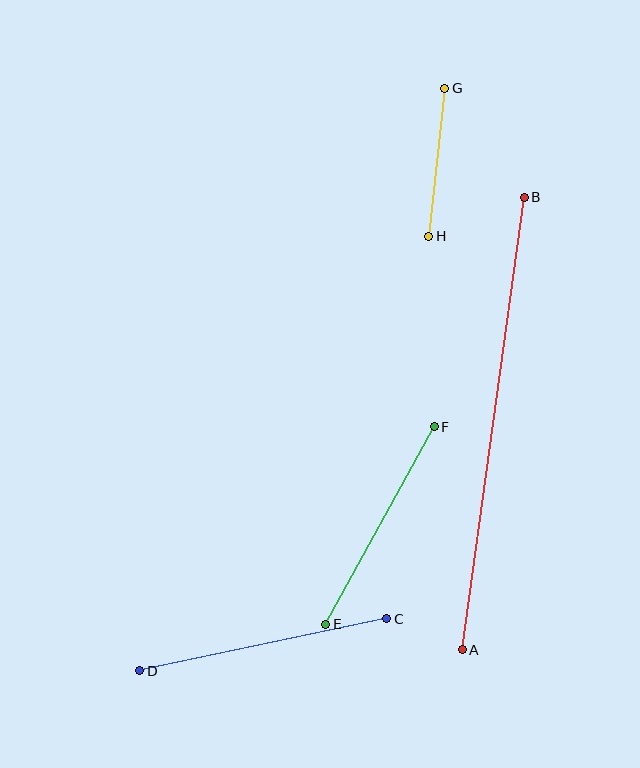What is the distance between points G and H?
The distance is approximately 149 pixels.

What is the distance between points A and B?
The distance is approximately 457 pixels.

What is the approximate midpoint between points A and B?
The midpoint is at approximately (493, 424) pixels.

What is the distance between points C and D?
The distance is approximately 253 pixels.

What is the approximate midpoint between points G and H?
The midpoint is at approximately (437, 162) pixels.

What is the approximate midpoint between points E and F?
The midpoint is at approximately (380, 525) pixels.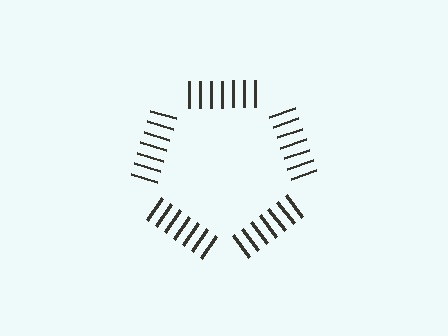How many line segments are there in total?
35 — 7 along each of the 5 edges.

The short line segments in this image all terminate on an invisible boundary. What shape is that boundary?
An illusory pentagon — the line segments terminate on its edges but no continuous stroke is drawn.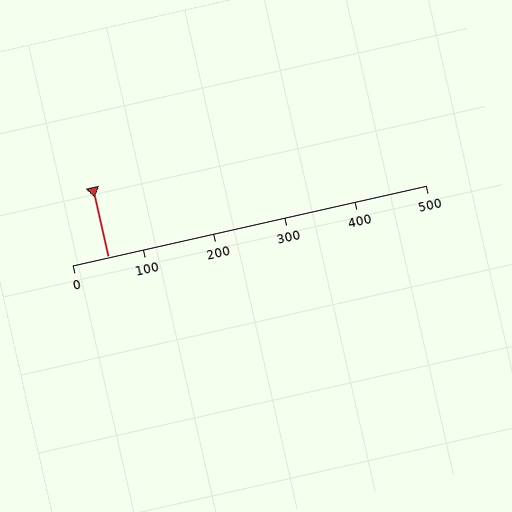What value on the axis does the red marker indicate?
The marker indicates approximately 50.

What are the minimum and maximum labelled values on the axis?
The axis runs from 0 to 500.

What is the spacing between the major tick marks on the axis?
The major ticks are spaced 100 apart.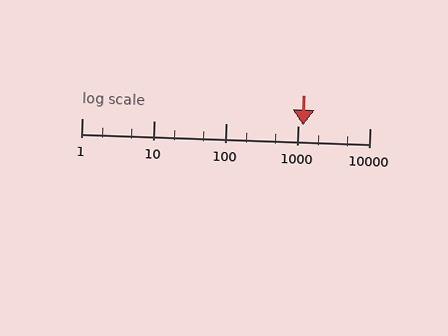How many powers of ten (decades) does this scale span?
The scale spans 4 decades, from 1 to 10000.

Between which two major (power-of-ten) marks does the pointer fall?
The pointer is between 1000 and 10000.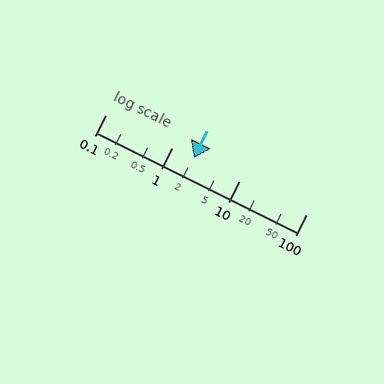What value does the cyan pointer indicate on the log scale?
The pointer indicates approximately 2.1.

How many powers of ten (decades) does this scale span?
The scale spans 3 decades, from 0.1 to 100.